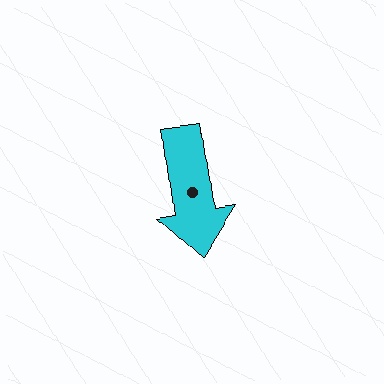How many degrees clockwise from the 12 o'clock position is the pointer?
Approximately 172 degrees.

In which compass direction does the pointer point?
South.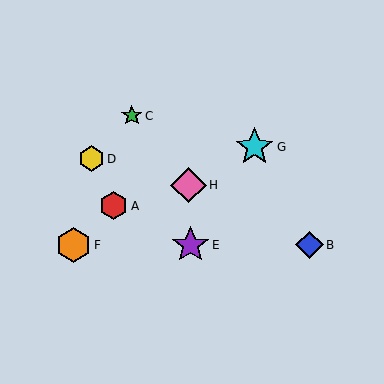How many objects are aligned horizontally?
3 objects (B, E, F) are aligned horizontally.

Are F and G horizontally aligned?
No, F is at y≈245 and G is at y≈147.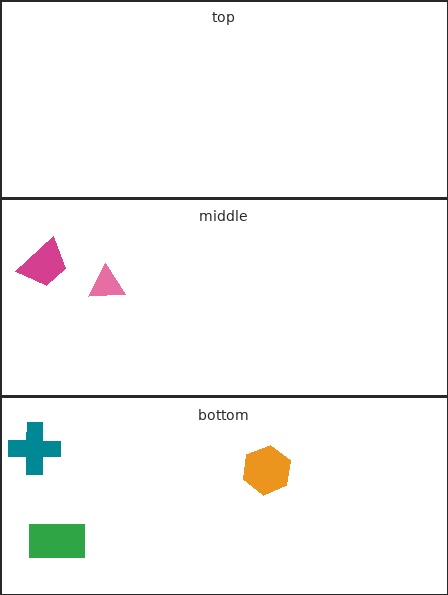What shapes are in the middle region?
The pink triangle, the magenta trapezoid.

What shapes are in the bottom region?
The teal cross, the orange hexagon, the green rectangle.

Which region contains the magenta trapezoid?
The middle region.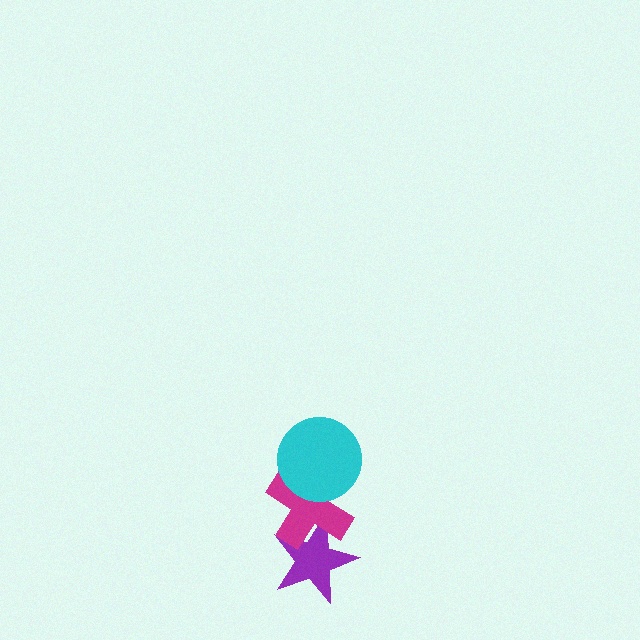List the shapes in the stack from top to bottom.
From top to bottom: the cyan circle, the magenta cross, the purple star.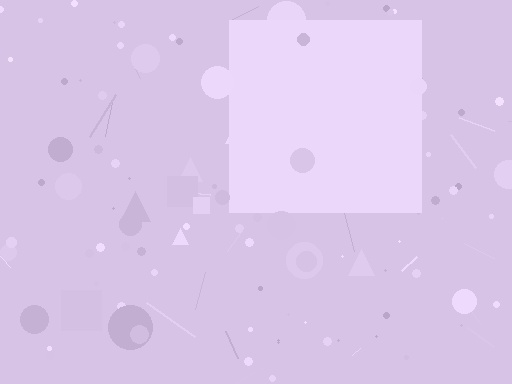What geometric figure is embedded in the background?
A square is embedded in the background.